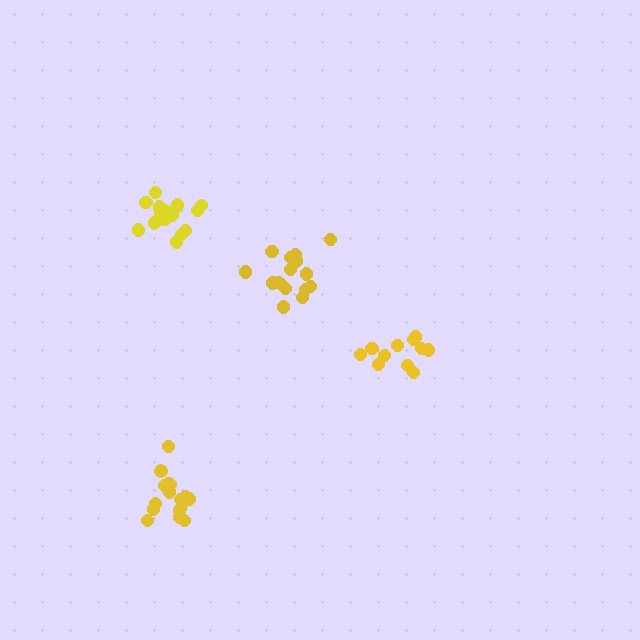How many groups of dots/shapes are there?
There are 4 groups.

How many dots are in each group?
Group 1: 17 dots, Group 2: 17 dots, Group 3: 16 dots, Group 4: 11 dots (61 total).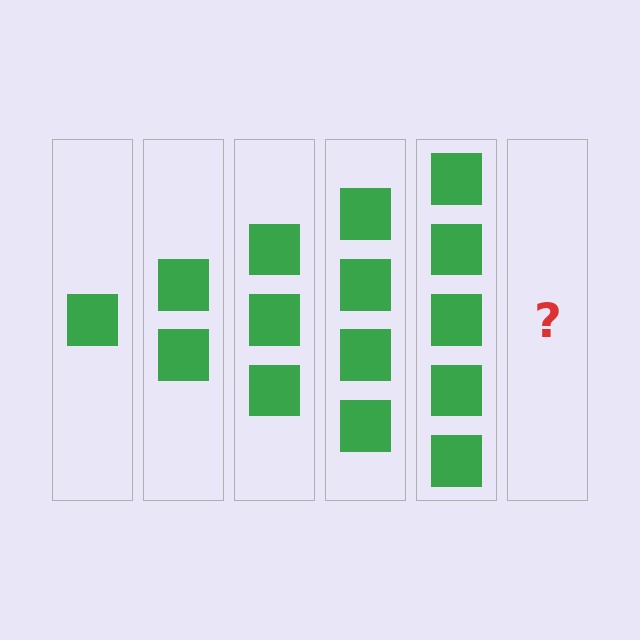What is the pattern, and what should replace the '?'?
The pattern is that each step adds one more square. The '?' should be 6 squares.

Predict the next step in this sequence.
The next step is 6 squares.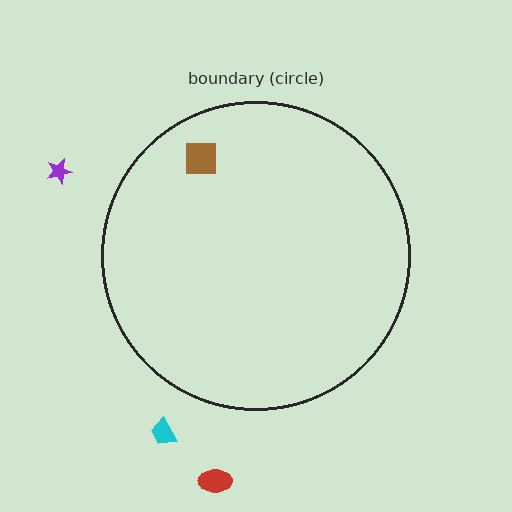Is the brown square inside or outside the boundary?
Inside.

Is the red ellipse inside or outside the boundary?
Outside.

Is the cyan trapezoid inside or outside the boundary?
Outside.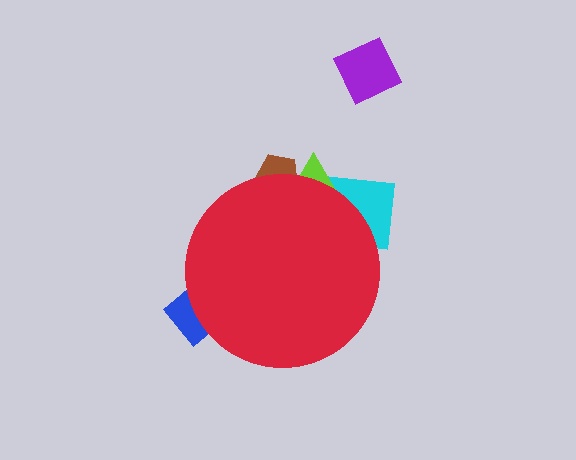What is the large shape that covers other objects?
A red circle.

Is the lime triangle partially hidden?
Yes, the lime triangle is partially hidden behind the red circle.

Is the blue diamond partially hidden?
Yes, the blue diamond is partially hidden behind the red circle.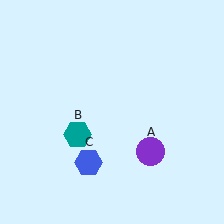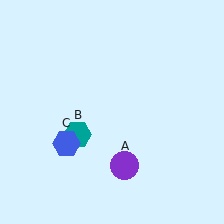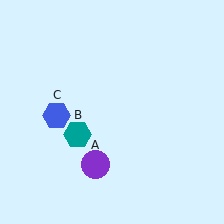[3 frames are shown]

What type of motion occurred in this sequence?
The purple circle (object A), blue hexagon (object C) rotated clockwise around the center of the scene.